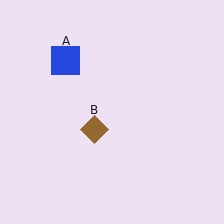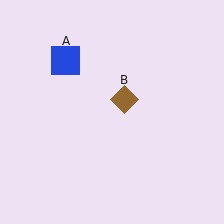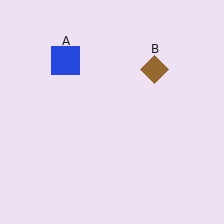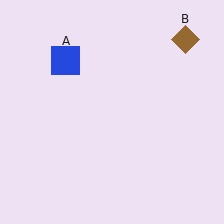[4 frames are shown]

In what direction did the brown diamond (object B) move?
The brown diamond (object B) moved up and to the right.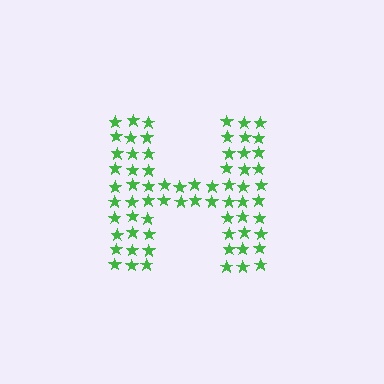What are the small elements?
The small elements are stars.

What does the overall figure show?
The overall figure shows the letter H.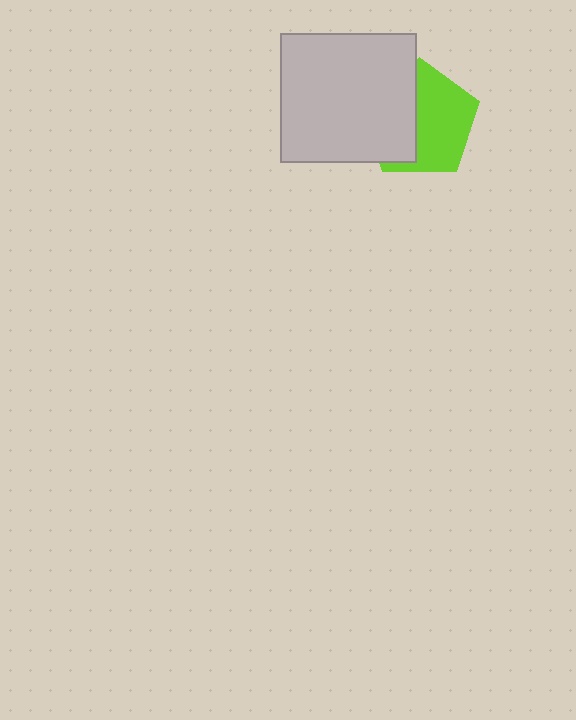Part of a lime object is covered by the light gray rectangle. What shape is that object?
It is a pentagon.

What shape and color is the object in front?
The object in front is a light gray rectangle.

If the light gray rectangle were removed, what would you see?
You would see the complete lime pentagon.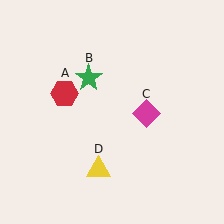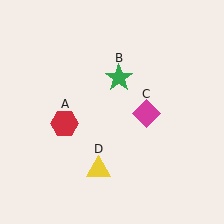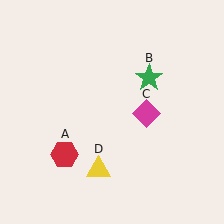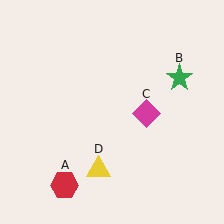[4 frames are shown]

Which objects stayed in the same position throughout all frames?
Magenta diamond (object C) and yellow triangle (object D) remained stationary.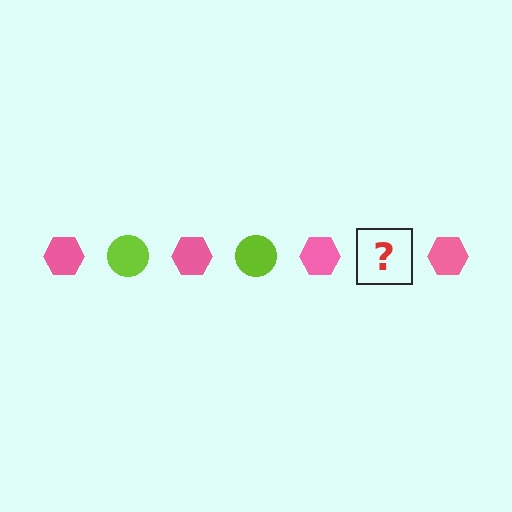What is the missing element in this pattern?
The missing element is a lime circle.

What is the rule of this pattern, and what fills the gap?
The rule is that the pattern alternates between pink hexagon and lime circle. The gap should be filled with a lime circle.